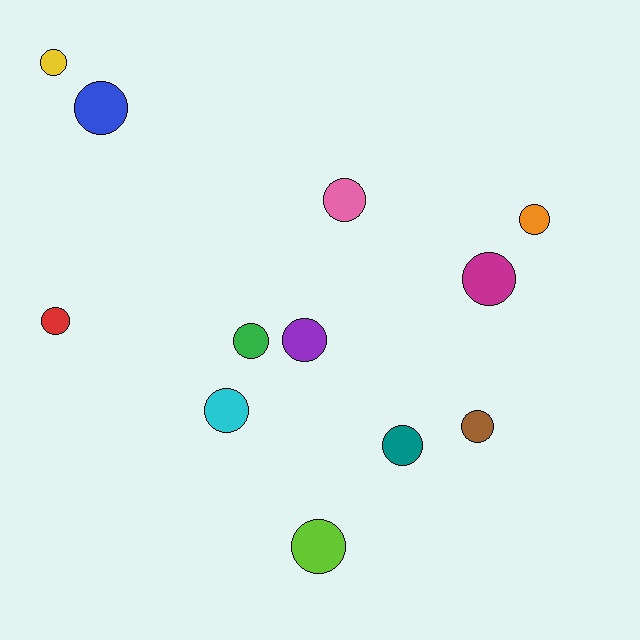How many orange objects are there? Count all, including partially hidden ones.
There is 1 orange object.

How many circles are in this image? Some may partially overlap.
There are 12 circles.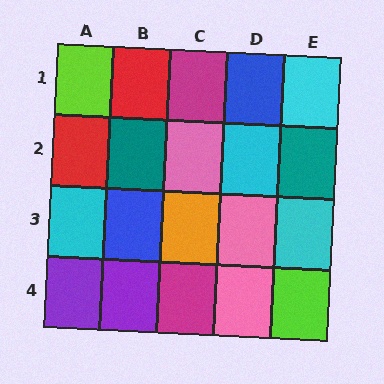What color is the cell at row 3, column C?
Orange.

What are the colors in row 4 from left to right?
Purple, purple, magenta, pink, lime.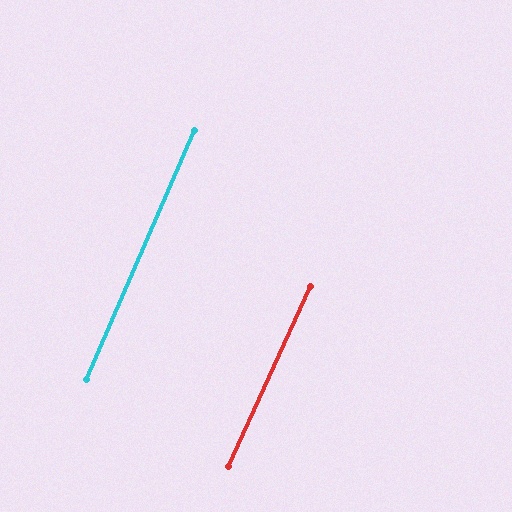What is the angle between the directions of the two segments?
Approximately 1 degree.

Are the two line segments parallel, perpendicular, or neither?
Parallel — their directions differ by only 1.1°.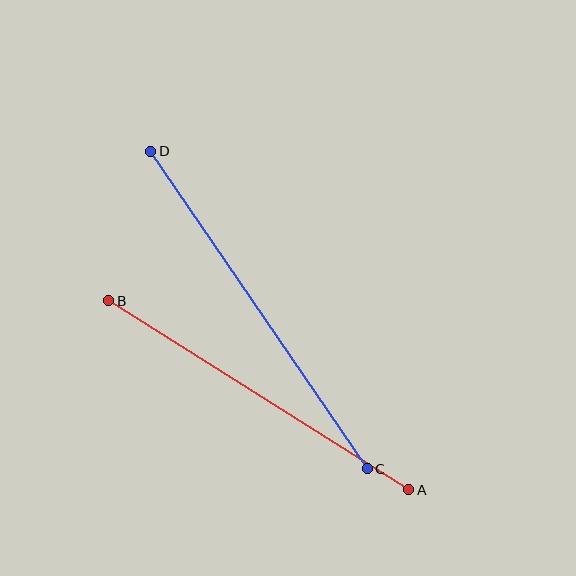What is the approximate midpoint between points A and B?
The midpoint is at approximately (259, 395) pixels.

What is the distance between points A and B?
The distance is approximately 355 pixels.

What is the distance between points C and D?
The distance is approximately 384 pixels.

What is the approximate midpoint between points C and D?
The midpoint is at approximately (259, 310) pixels.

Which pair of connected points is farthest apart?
Points C and D are farthest apart.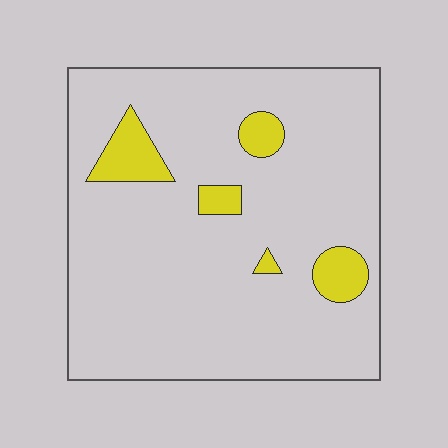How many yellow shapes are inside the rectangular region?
5.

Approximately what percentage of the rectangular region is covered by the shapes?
Approximately 10%.